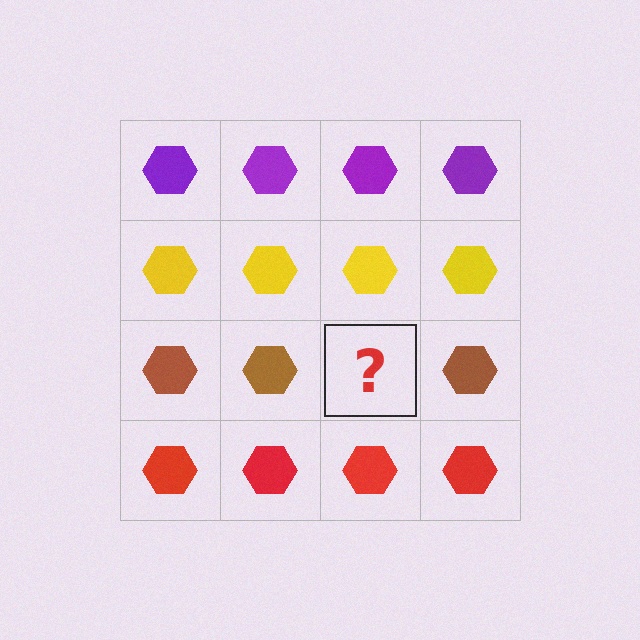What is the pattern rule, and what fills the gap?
The rule is that each row has a consistent color. The gap should be filled with a brown hexagon.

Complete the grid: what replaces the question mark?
The question mark should be replaced with a brown hexagon.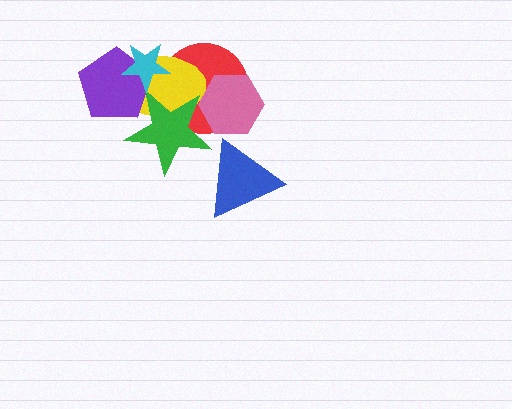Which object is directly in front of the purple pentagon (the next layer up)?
The green star is directly in front of the purple pentagon.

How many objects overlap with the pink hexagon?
2 objects overlap with the pink hexagon.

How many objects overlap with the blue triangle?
0 objects overlap with the blue triangle.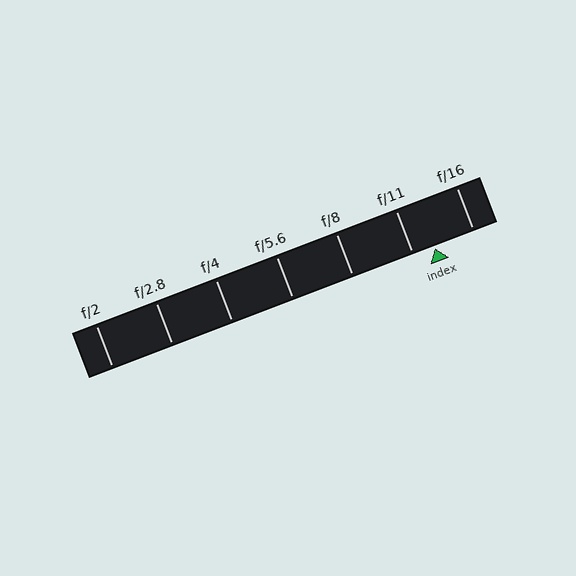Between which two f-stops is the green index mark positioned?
The index mark is between f/11 and f/16.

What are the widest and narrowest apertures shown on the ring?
The widest aperture shown is f/2 and the narrowest is f/16.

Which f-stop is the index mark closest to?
The index mark is closest to f/11.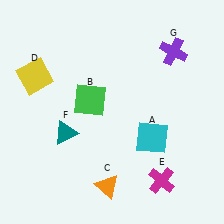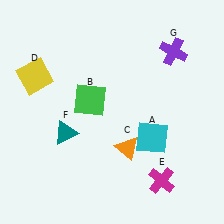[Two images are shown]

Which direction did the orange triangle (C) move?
The orange triangle (C) moved up.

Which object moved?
The orange triangle (C) moved up.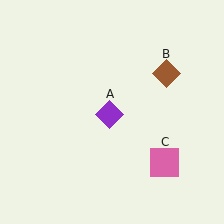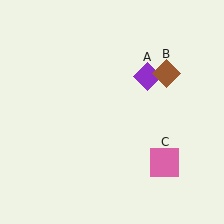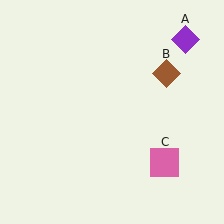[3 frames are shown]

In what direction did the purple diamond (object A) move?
The purple diamond (object A) moved up and to the right.